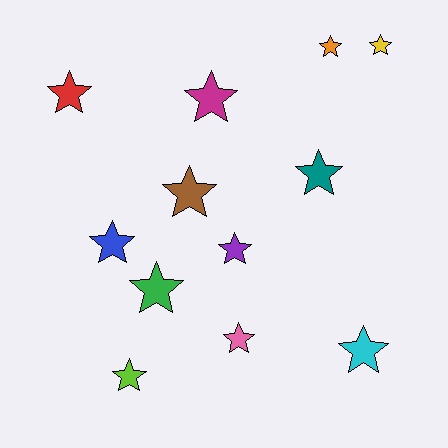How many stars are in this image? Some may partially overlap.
There are 12 stars.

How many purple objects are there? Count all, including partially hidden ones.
There is 1 purple object.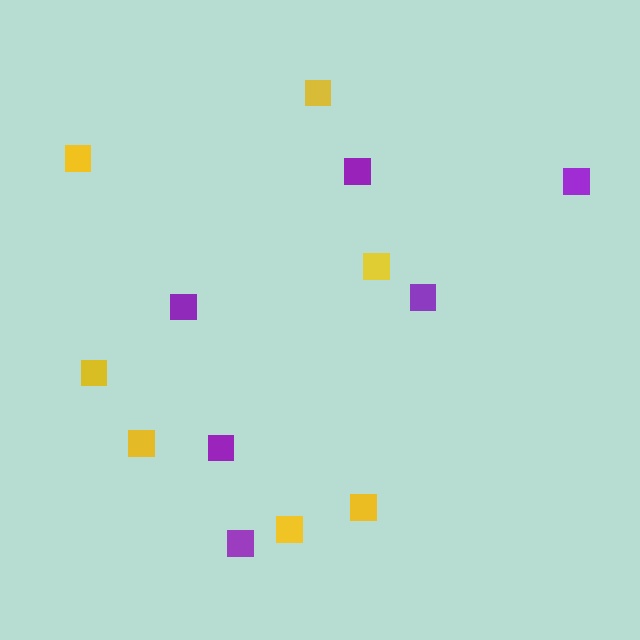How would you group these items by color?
There are 2 groups: one group of yellow squares (7) and one group of purple squares (6).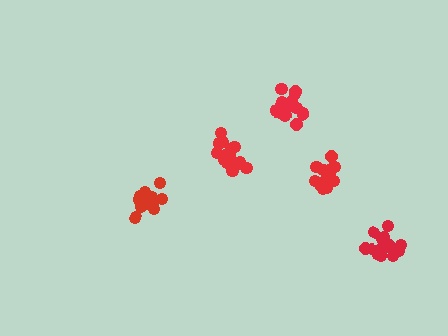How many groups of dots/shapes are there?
There are 5 groups.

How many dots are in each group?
Group 1: 15 dots, Group 2: 15 dots, Group 3: 17 dots, Group 4: 16 dots, Group 5: 13 dots (76 total).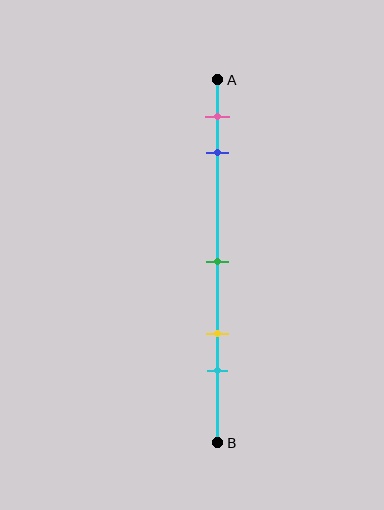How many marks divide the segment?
There are 5 marks dividing the segment.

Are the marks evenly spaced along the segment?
No, the marks are not evenly spaced.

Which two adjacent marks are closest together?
The pink and blue marks are the closest adjacent pair.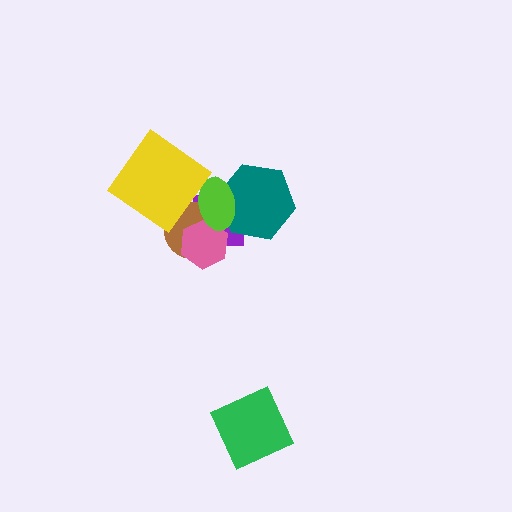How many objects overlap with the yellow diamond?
0 objects overlap with the yellow diamond.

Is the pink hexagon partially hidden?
Yes, it is partially covered by another shape.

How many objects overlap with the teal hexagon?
2 objects overlap with the teal hexagon.